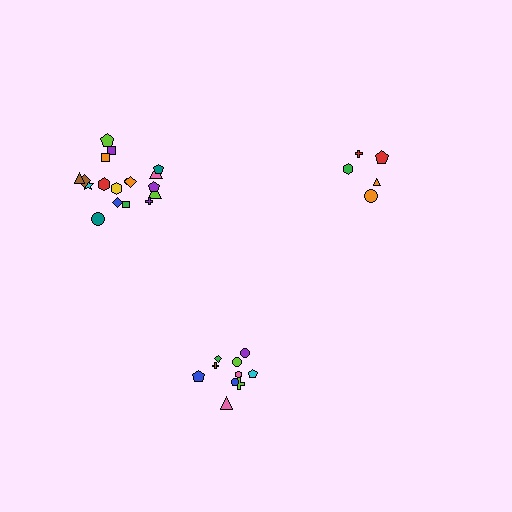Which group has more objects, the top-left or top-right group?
The top-left group.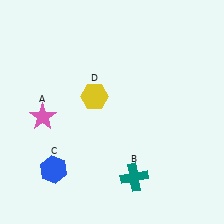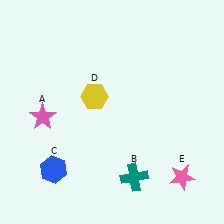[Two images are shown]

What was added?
A pink star (E) was added in Image 2.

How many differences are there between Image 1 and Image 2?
There is 1 difference between the two images.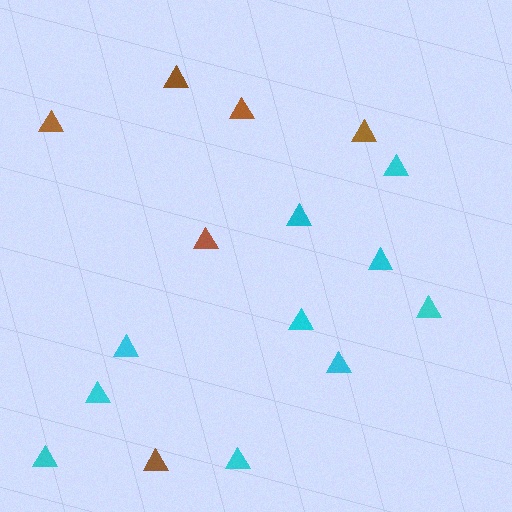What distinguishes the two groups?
There are 2 groups: one group of brown triangles (6) and one group of cyan triangles (10).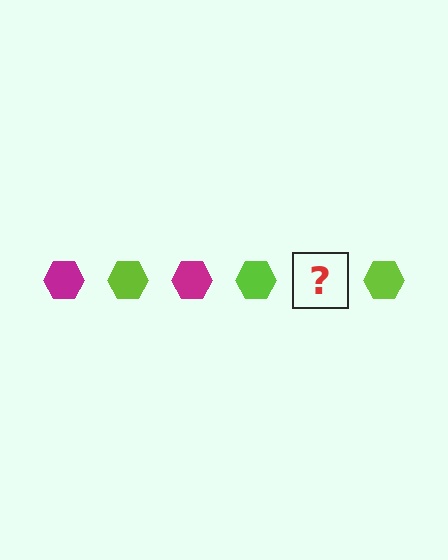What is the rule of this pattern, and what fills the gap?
The rule is that the pattern cycles through magenta, lime hexagons. The gap should be filled with a magenta hexagon.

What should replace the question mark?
The question mark should be replaced with a magenta hexagon.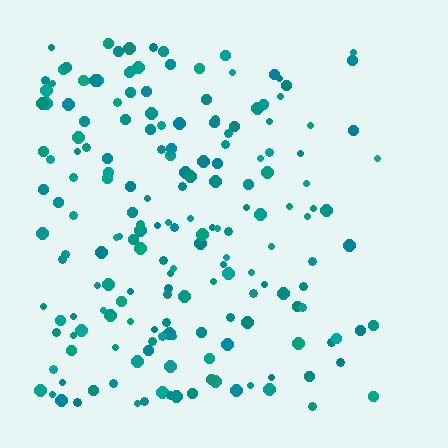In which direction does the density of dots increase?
From right to left, with the left side densest.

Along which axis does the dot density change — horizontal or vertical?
Horizontal.